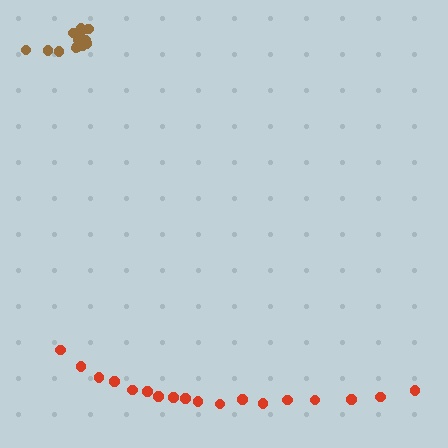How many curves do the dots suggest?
There are 2 distinct paths.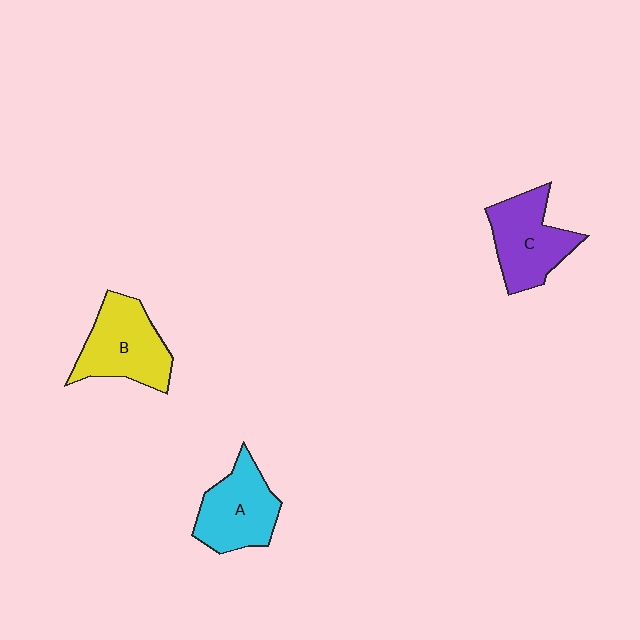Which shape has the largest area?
Shape B (yellow).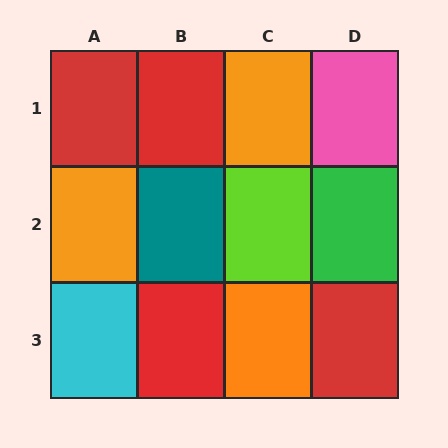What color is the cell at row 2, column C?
Lime.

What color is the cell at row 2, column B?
Teal.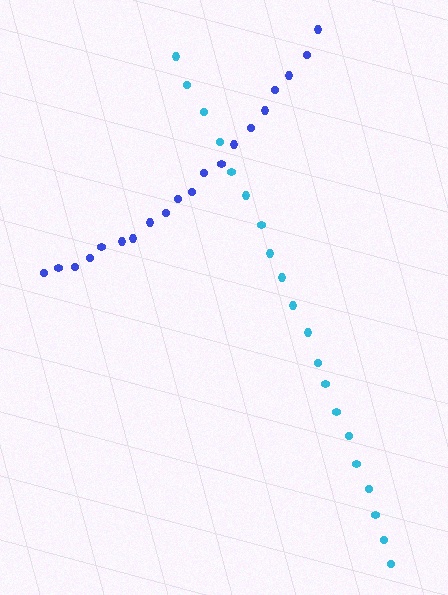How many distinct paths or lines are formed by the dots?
There are 2 distinct paths.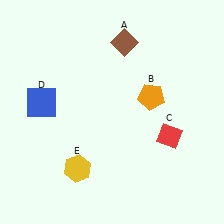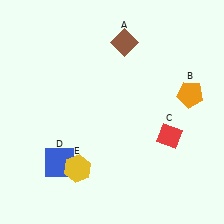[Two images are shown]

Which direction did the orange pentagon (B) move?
The orange pentagon (B) moved right.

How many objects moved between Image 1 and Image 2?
2 objects moved between the two images.